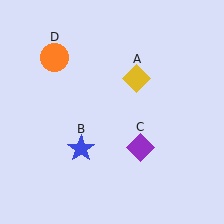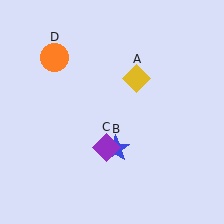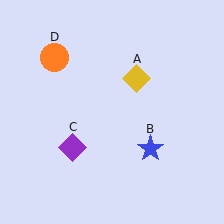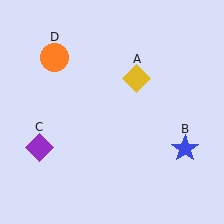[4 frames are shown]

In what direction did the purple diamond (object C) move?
The purple diamond (object C) moved left.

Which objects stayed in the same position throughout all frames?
Yellow diamond (object A) and orange circle (object D) remained stationary.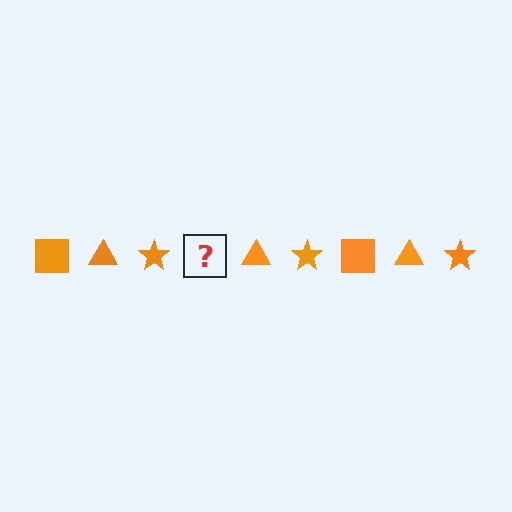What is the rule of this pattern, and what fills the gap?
The rule is that the pattern cycles through square, triangle, star shapes in orange. The gap should be filled with an orange square.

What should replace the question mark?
The question mark should be replaced with an orange square.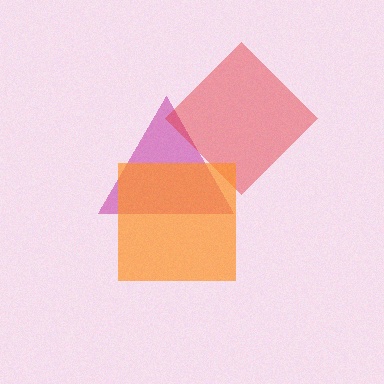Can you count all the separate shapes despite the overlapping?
Yes, there are 3 separate shapes.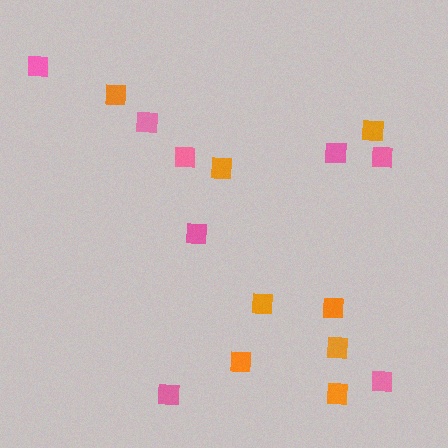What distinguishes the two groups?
There are 2 groups: one group of pink squares (8) and one group of orange squares (8).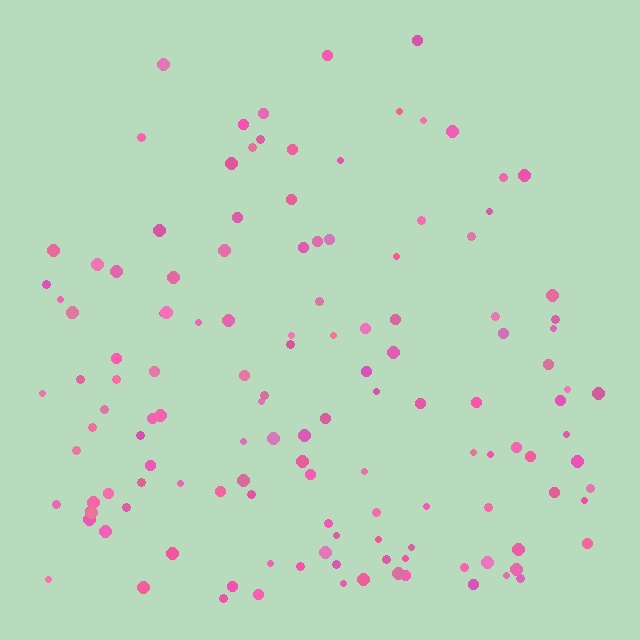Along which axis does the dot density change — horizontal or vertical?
Vertical.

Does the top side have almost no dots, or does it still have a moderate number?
Still a moderate number, just noticeably fewer than the bottom.